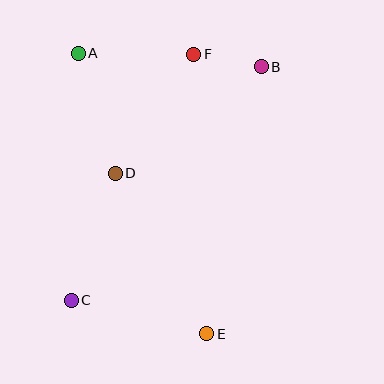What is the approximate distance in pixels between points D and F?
The distance between D and F is approximately 143 pixels.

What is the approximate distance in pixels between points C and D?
The distance between C and D is approximately 134 pixels.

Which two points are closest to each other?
Points B and F are closest to each other.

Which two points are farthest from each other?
Points A and E are farthest from each other.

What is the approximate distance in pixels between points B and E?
The distance between B and E is approximately 272 pixels.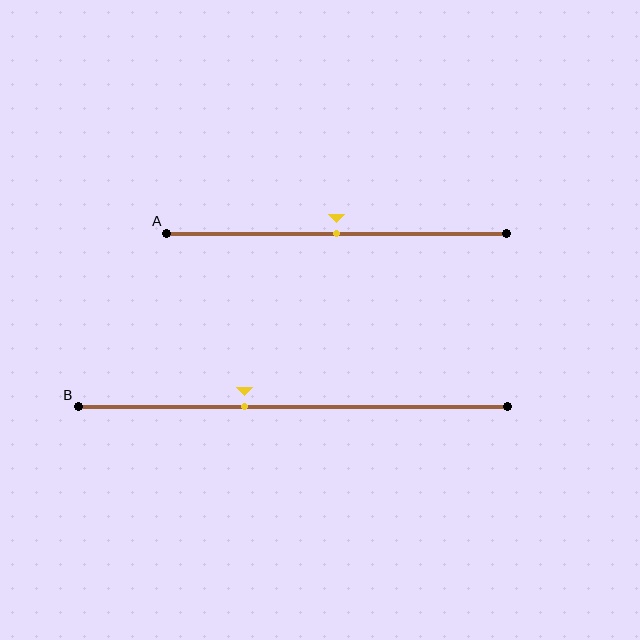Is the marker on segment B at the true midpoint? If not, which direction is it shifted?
No, the marker on segment B is shifted to the left by about 11% of the segment length.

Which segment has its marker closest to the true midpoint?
Segment A has its marker closest to the true midpoint.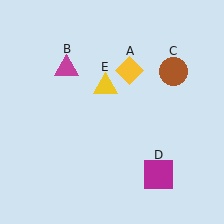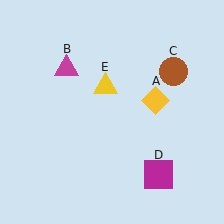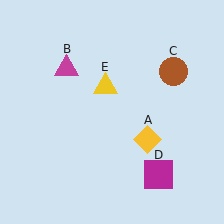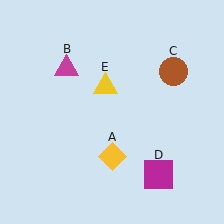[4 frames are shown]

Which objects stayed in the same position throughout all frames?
Magenta triangle (object B) and brown circle (object C) and magenta square (object D) and yellow triangle (object E) remained stationary.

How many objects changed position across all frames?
1 object changed position: yellow diamond (object A).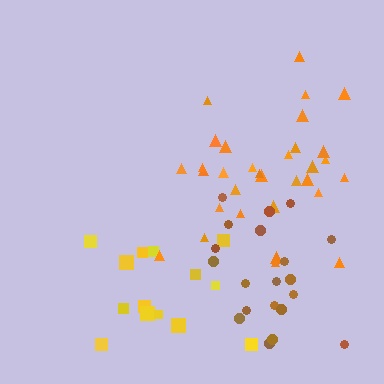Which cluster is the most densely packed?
Orange.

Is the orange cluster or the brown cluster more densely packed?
Orange.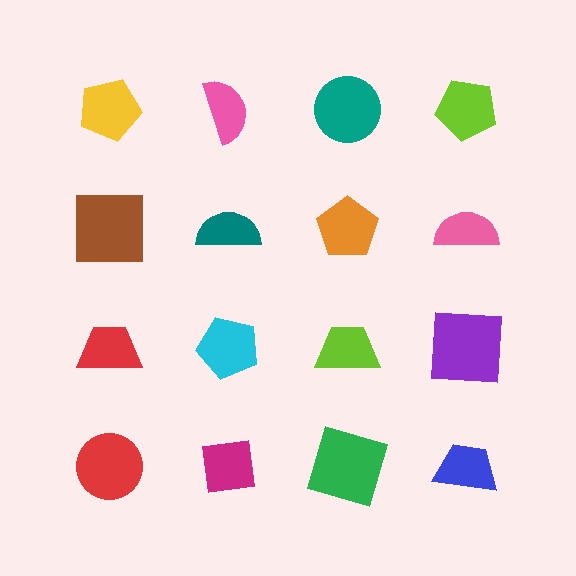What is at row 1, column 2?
A pink semicircle.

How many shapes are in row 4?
4 shapes.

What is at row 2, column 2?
A teal semicircle.